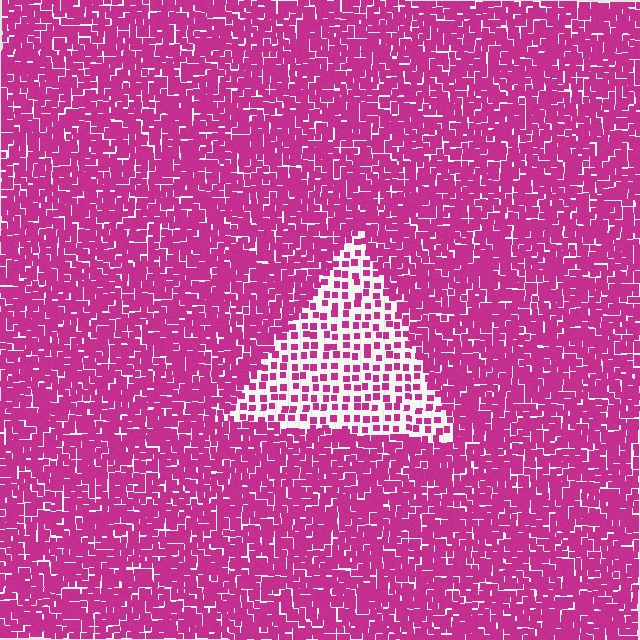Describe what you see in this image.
The image contains small magenta elements arranged at two different densities. A triangle-shaped region is visible where the elements are less densely packed than the surrounding area.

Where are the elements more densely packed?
The elements are more densely packed outside the triangle boundary.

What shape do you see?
I see a triangle.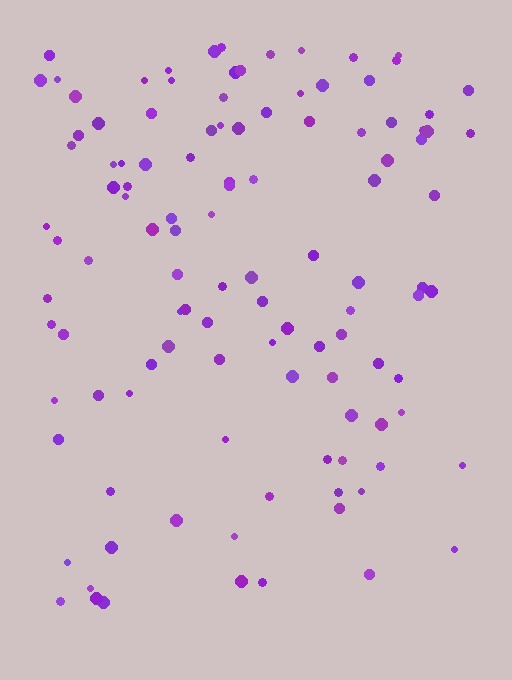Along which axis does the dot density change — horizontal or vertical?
Vertical.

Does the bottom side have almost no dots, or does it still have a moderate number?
Still a moderate number, just noticeably fewer than the top.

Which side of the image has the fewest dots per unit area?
The bottom.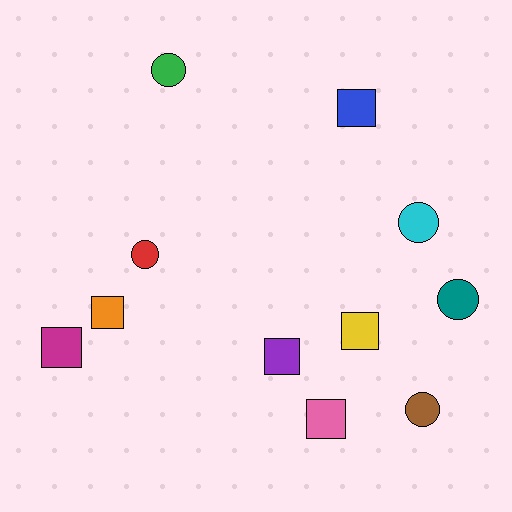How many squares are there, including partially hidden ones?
There are 6 squares.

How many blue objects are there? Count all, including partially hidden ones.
There is 1 blue object.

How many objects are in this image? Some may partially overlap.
There are 11 objects.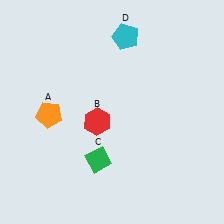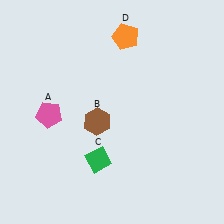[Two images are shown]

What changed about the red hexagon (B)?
In Image 1, B is red. In Image 2, it changed to brown.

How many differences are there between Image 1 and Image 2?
There are 3 differences between the two images.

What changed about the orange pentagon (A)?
In Image 1, A is orange. In Image 2, it changed to pink.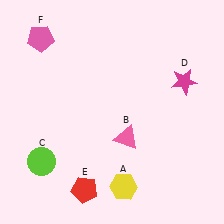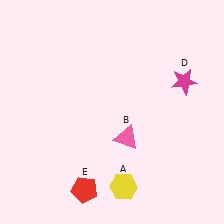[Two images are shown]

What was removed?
The lime circle (C), the pink pentagon (F) were removed in Image 2.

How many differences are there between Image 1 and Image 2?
There are 2 differences between the two images.